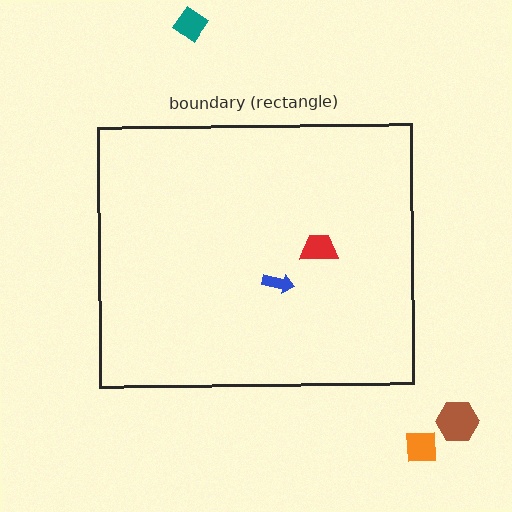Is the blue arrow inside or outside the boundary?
Inside.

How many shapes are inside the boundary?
2 inside, 3 outside.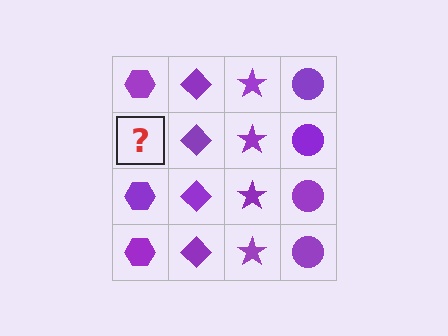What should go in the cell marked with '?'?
The missing cell should contain a purple hexagon.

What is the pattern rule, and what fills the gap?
The rule is that each column has a consistent shape. The gap should be filled with a purple hexagon.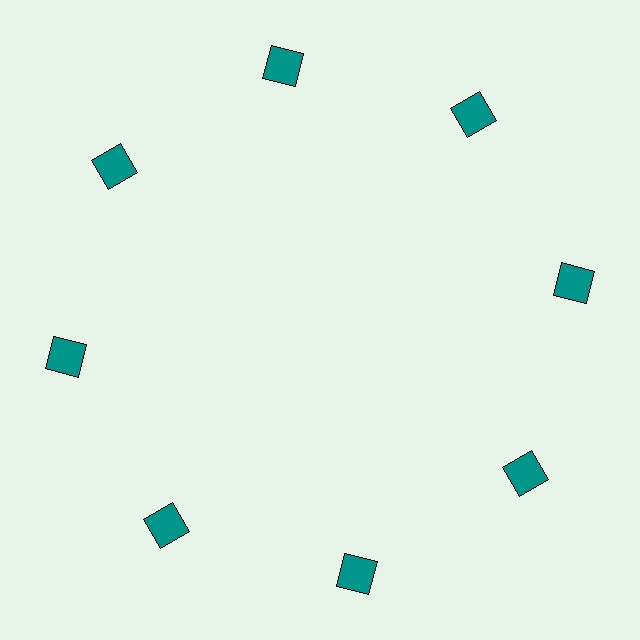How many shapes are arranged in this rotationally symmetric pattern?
There are 8 shapes, arranged in 8 groups of 1.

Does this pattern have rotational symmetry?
Yes, this pattern has 8-fold rotational symmetry. It looks the same after rotating 45 degrees around the center.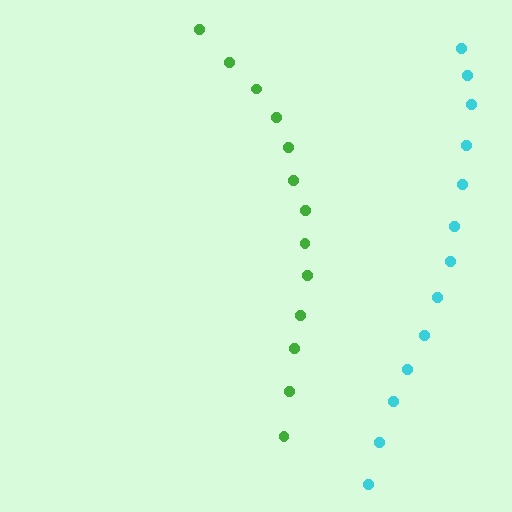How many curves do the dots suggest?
There are 2 distinct paths.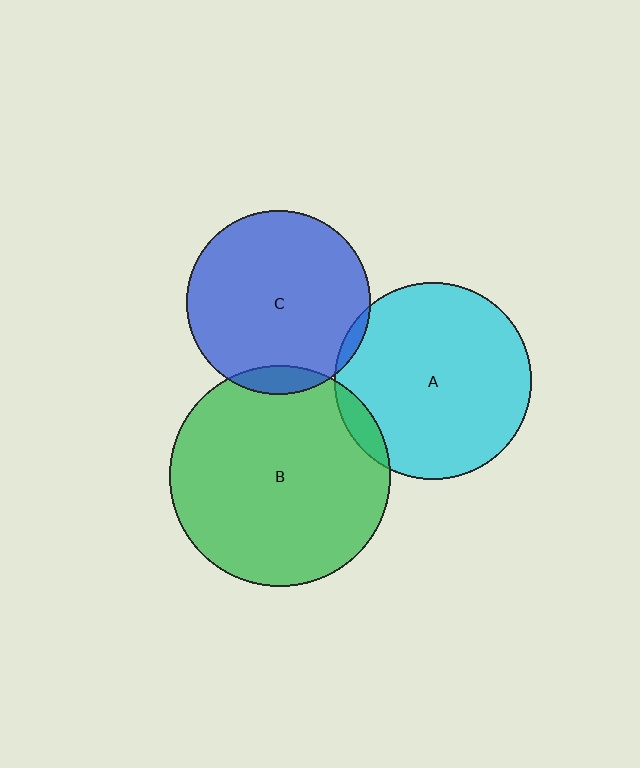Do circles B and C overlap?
Yes.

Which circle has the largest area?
Circle B (green).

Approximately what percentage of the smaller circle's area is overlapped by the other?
Approximately 10%.